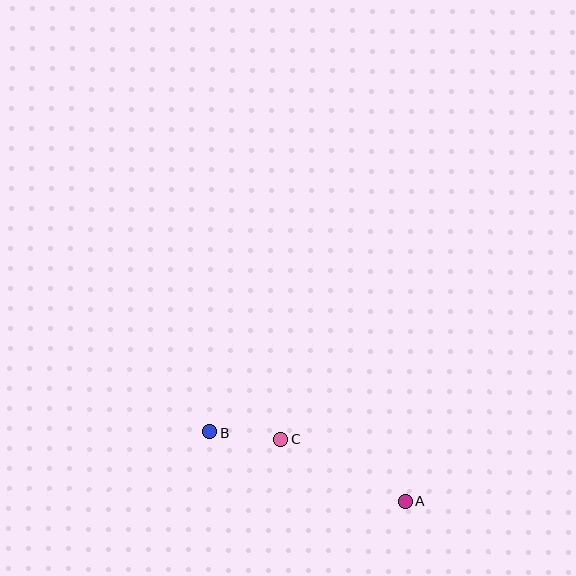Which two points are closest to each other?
Points B and C are closest to each other.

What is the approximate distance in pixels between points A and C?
The distance between A and C is approximately 140 pixels.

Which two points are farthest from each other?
Points A and B are farthest from each other.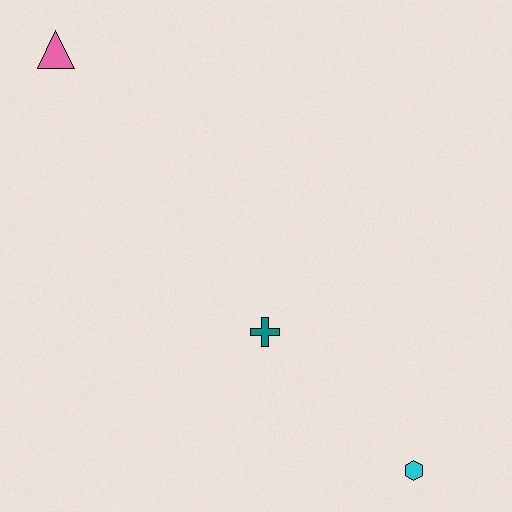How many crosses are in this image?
There is 1 cross.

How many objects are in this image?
There are 3 objects.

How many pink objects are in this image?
There is 1 pink object.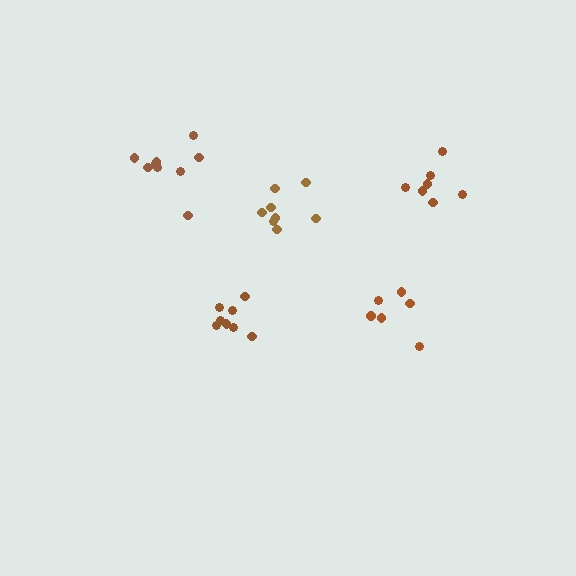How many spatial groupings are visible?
There are 5 spatial groupings.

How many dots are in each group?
Group 1: 9 dots, Group 2: 8 dots, Group 3: 8 dots, Group 4: 7 dots, Group 5: 6 dots (38 total).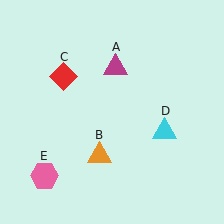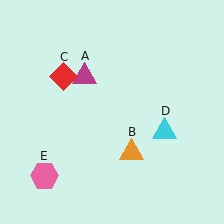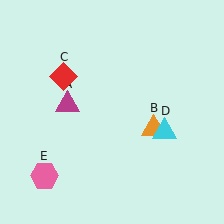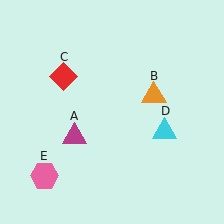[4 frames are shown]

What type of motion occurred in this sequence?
The magenta triangle (object A), orange triangle (object B) rotated counterclockwise around the center of the scene.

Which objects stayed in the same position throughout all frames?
Red diamond (object C) and cyan triangle (object D) and pink hexagon (object E) remained stationary.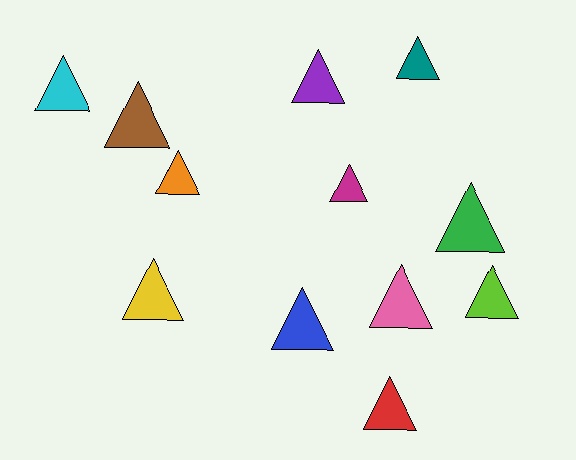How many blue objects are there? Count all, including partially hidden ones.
There is 1 blue object.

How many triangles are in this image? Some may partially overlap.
There are 12 triangles.